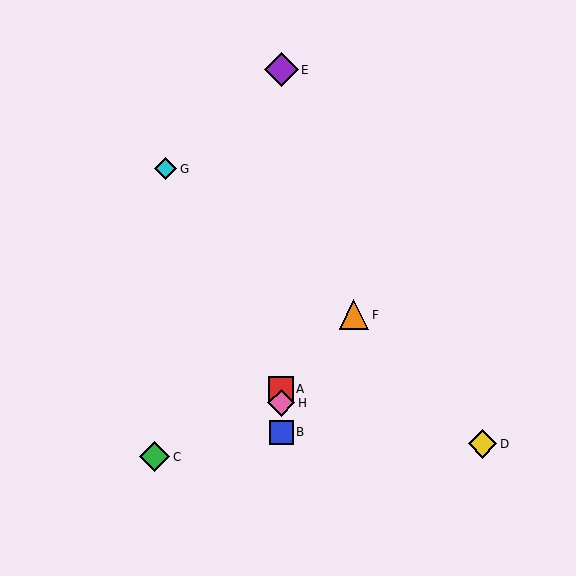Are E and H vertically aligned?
Yes, both are at x≈281.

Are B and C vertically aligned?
No, B is at x≈281 and C is at x≈155.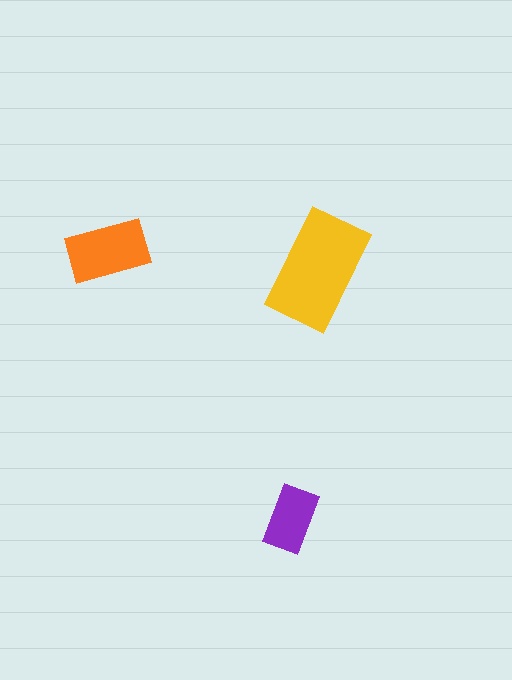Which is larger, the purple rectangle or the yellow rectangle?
The yellow one.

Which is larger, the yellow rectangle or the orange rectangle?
The yellow one.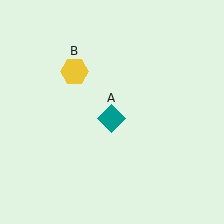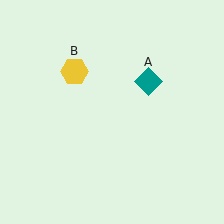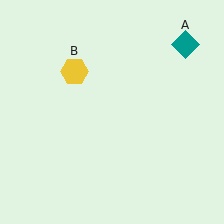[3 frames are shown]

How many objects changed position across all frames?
1 object changed position: teal diamond (object A).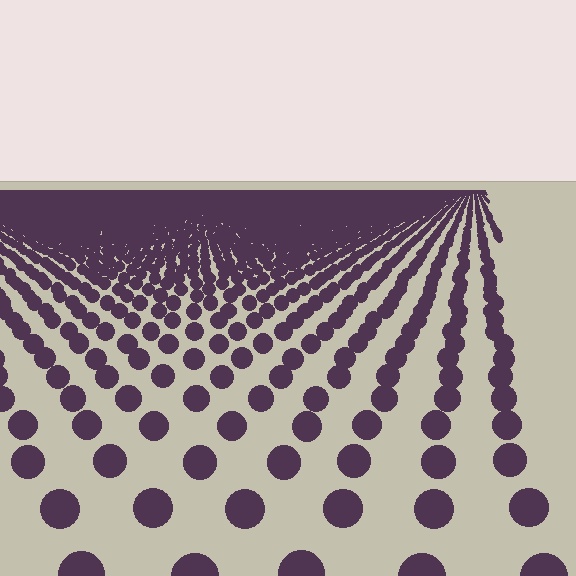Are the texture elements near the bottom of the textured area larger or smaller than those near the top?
Larger. Near the bottom, elements are closer to the viewer and appear at a bigger on-screen size.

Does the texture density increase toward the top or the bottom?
Density increases toward the top.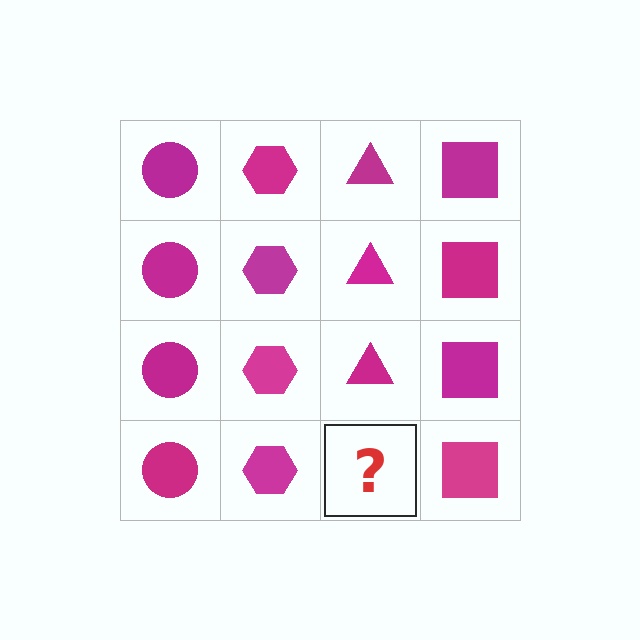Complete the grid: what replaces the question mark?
The question mark should be replaced with a magenta triangle.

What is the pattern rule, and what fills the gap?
The rule is that each column has a consistent shape. The gap should be filled with a magenta triangle.